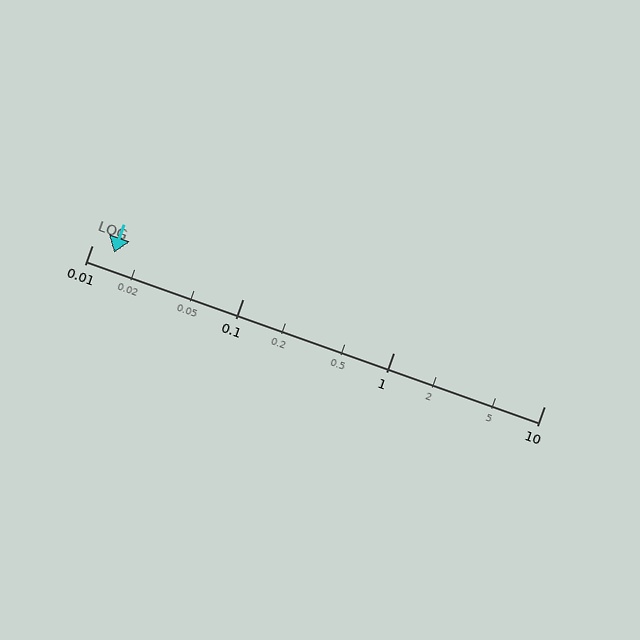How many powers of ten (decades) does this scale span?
The scale spans 3 decades, from 0.01 to 10.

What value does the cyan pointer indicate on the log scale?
The pointer indicates approximately 0.014.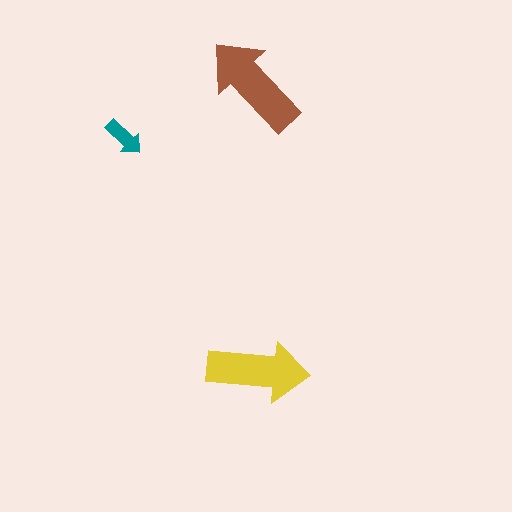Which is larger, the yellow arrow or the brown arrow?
The brown one.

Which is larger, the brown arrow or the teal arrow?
The brown one.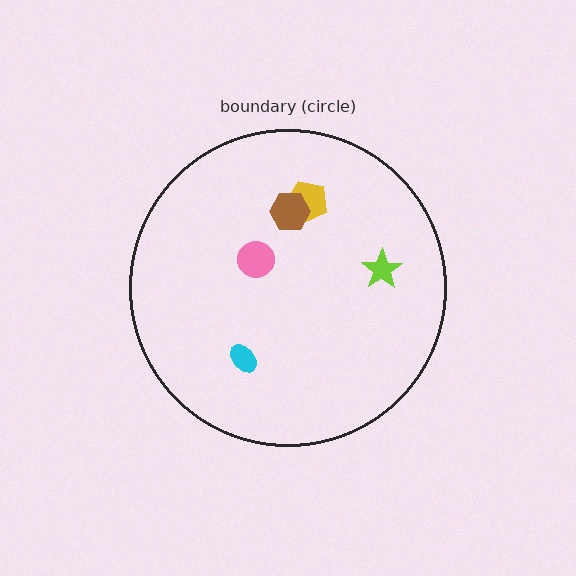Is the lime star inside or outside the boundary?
Inside.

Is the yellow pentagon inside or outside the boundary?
Inside.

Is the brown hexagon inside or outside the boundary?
Inside.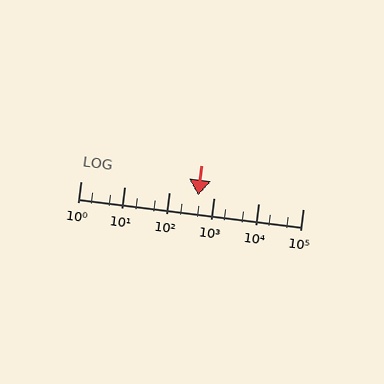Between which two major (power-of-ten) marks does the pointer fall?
The pointer is between 100 and 1000.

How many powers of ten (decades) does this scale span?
The scale spans 5 decades, from 1 to 100000.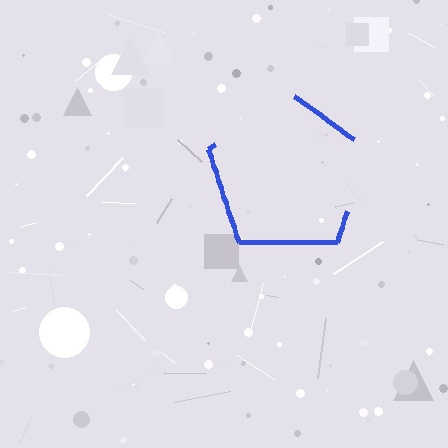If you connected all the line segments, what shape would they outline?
They would outline a pentagon.